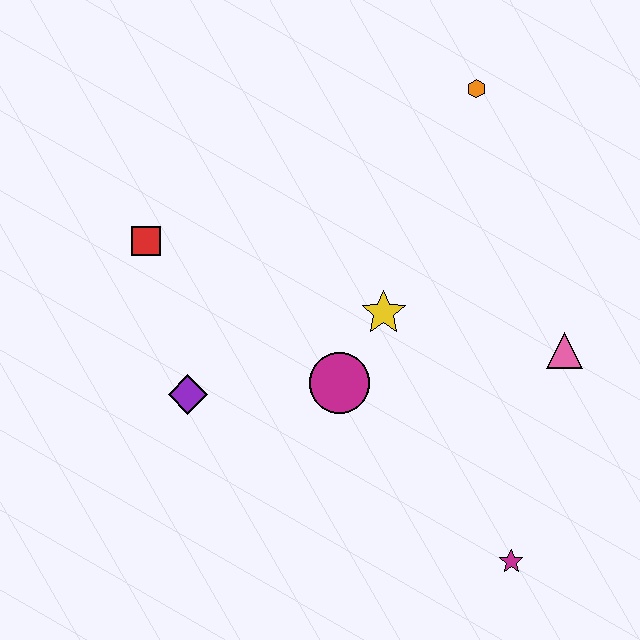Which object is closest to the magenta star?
The pink triangle is closest to the magenta star.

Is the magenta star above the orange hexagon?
No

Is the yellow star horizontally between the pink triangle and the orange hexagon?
No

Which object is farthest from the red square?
The magenta star is farthest from the red square.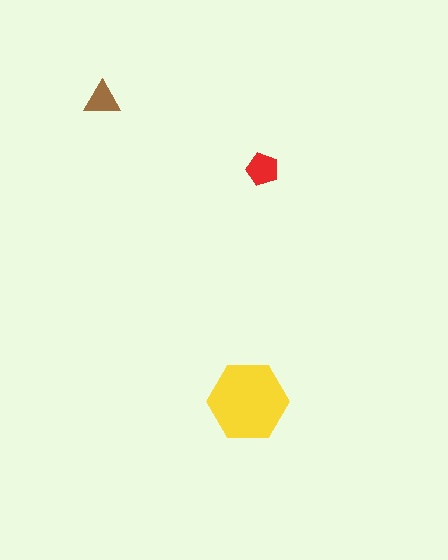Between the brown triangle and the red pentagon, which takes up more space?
The red pentagon.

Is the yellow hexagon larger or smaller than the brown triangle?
Larger.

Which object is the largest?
The yellow hexagon.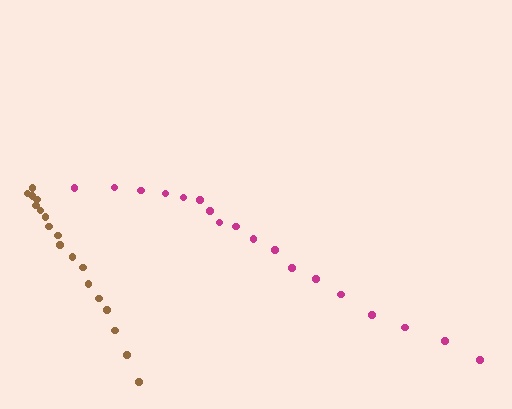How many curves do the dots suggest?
There are 2 distinct paths.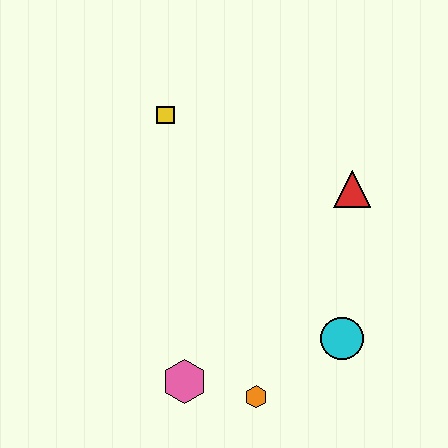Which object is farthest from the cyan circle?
The yellow square is farthest from the cyan circle.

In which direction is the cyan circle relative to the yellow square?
The cyan circle is below the yellow square.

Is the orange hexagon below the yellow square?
Yes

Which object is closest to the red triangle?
The cyan circle is closest to the red triangle.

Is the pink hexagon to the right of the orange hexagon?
No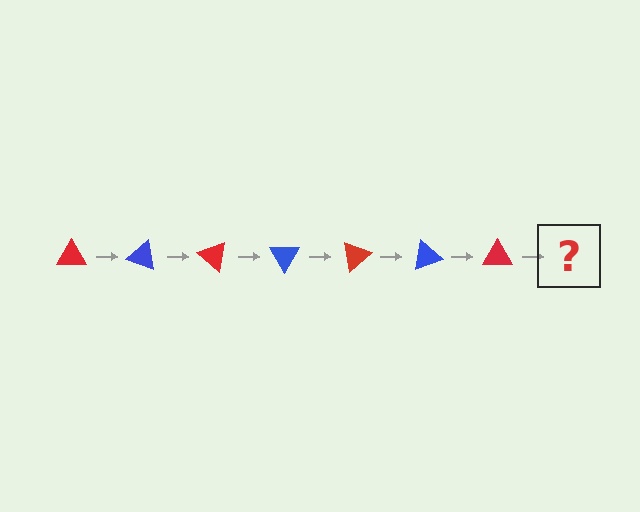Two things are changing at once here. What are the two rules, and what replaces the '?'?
The two rules are that it rotates 20 degrees each step and the color cycles through red and blue. The '?' should be a blue triangle, rotated 140 degrees from the start.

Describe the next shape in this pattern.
It should be a blue triangle, rotated 140 degrees from the start.